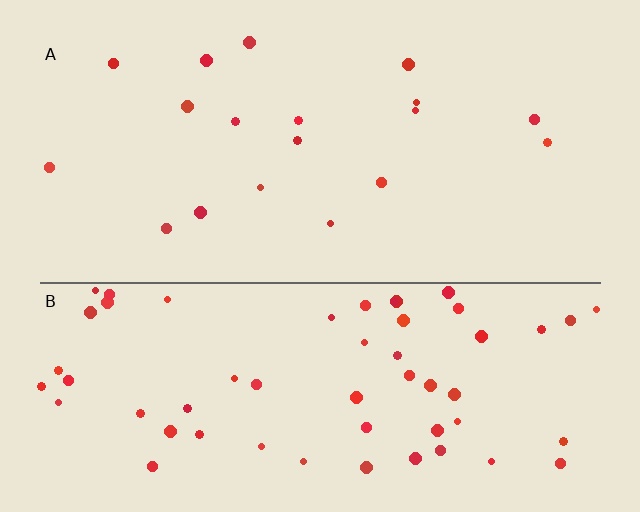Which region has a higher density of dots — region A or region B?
B (the bottom).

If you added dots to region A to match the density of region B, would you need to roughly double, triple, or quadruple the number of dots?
Approximately triple.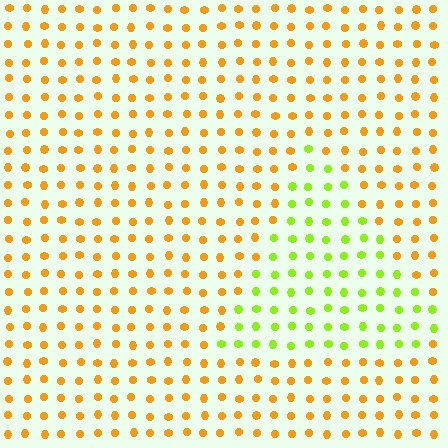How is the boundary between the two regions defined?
The boundary is defined purely by a slight shift in hue (about 53 degrees). Spacing, size, and orientation are identical on both sides.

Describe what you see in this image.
The image is filled with small orange elements in a uniform arrangement. A triangle-shaped region is visible where the elements are tinted to a slightly different hue, forming a subtle color boundary.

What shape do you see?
I see a triangle.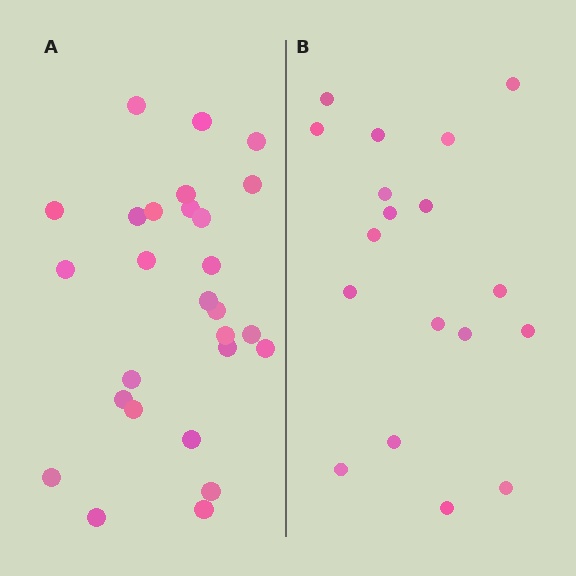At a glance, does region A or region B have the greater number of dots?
Region A (the left region) has more dots.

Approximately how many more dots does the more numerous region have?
Region A has roughly 8 or so more dots than region B.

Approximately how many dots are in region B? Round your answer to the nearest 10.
About 20 dots. (The exact count is 18, which rounds to 20.)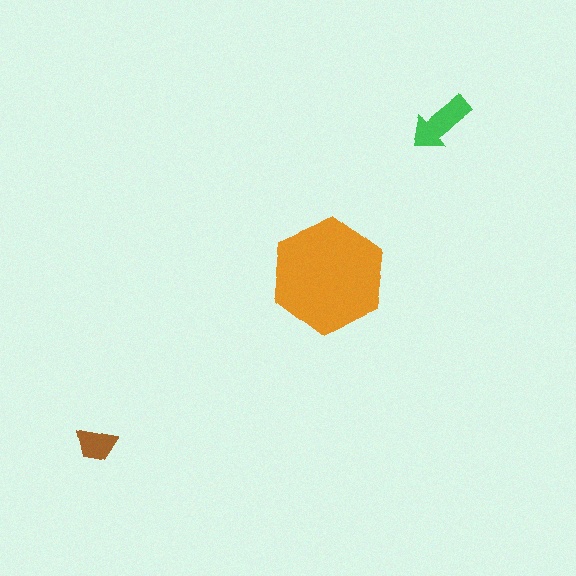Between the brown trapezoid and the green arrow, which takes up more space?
The green arrow.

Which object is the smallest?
The brown trapezoid.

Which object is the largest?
The orange hexagon.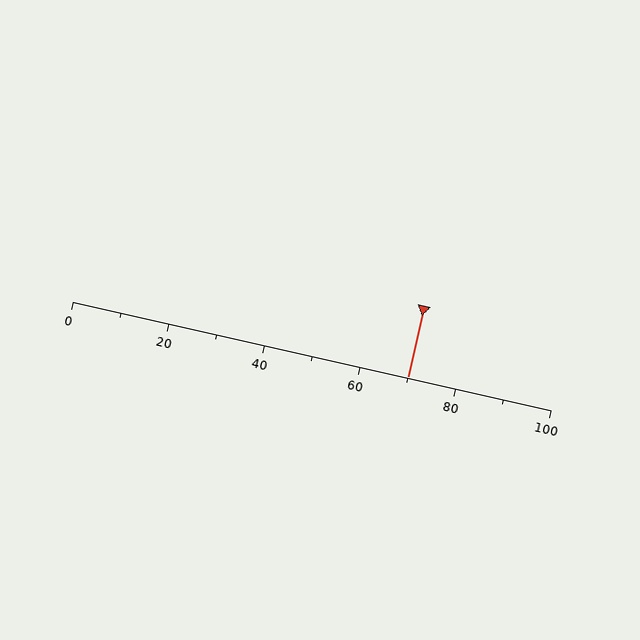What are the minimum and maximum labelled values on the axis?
The axis runs from 0 to 100.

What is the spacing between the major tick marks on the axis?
The major ticks are spaced 20 apart.